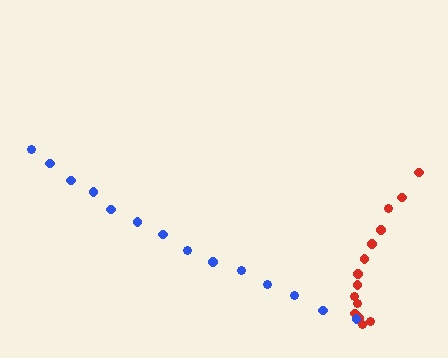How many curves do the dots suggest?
There are 2 distinct paths.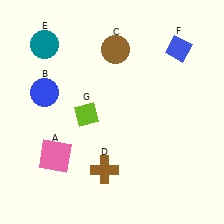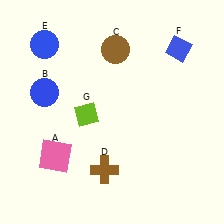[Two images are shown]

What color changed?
The circle (E) changed from teal in Image 1 to blue in Image 2.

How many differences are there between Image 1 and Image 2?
There is 1 difference between the two images.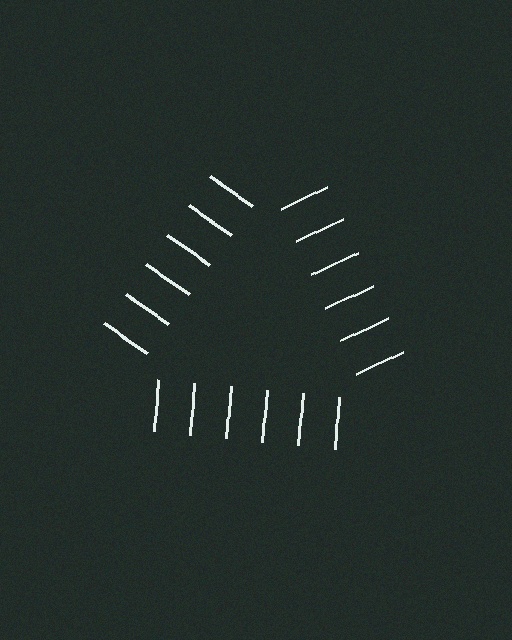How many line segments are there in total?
18 — 6 along each of the 3 edges.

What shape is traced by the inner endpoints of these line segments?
An illusory triangle — the line segments terminate on its edges but no continuous stroke is drawn.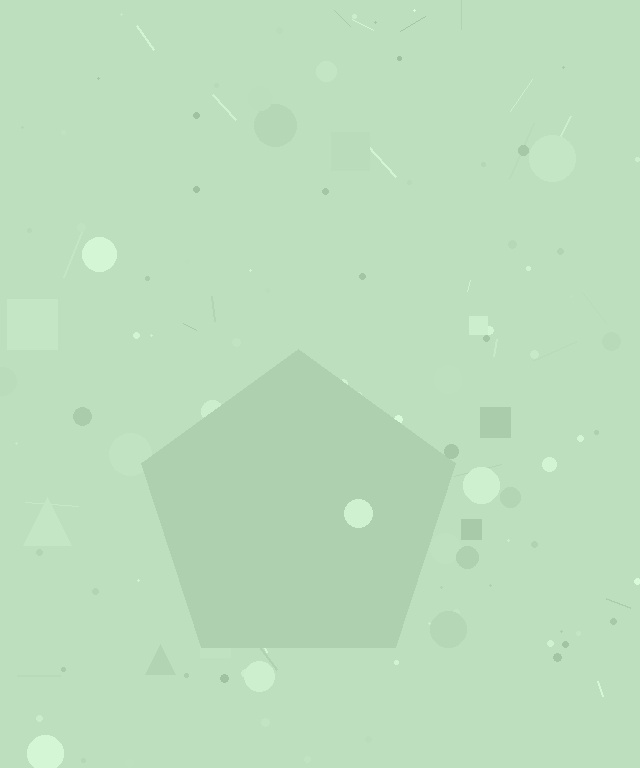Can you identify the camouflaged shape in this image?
The camouflaged shape is a pentagon.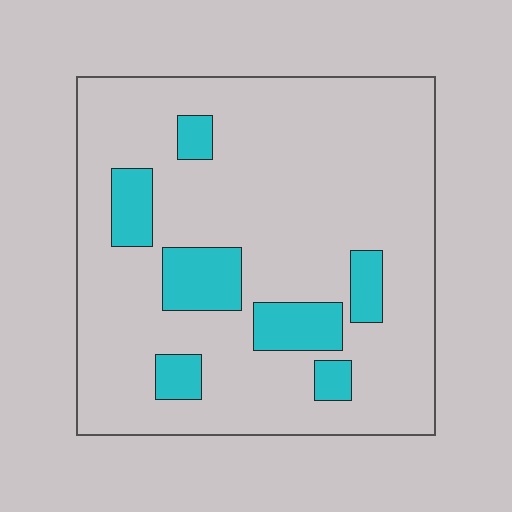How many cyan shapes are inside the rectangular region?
7.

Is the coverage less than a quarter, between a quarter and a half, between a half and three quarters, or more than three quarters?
Less than a quarter.